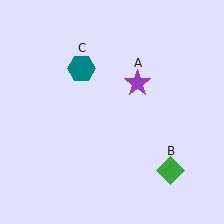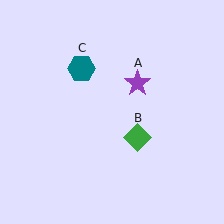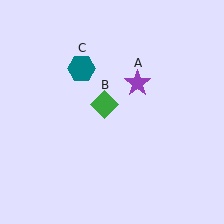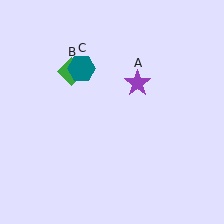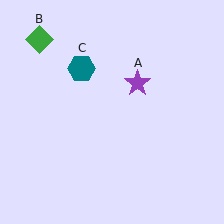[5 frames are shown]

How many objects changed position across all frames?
1 object changed position: green diamond (object B).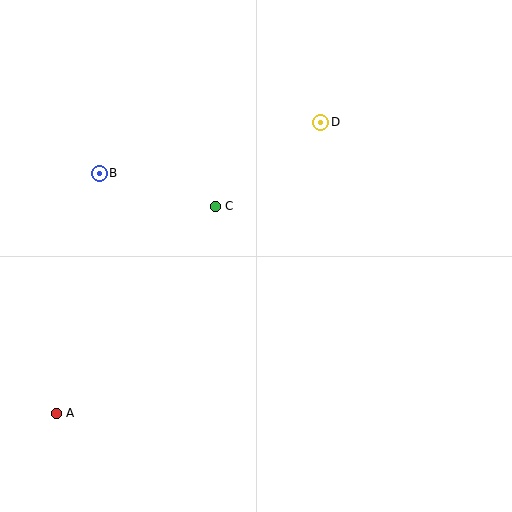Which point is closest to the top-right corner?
Point D is closest to the top-right corner.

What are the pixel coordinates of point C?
Point C is at (215, 206).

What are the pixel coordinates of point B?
Point B is at (99, 173).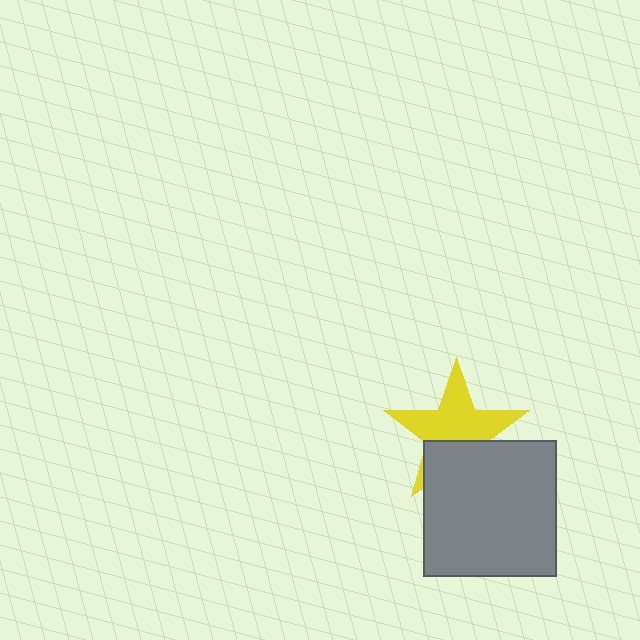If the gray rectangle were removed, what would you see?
You would see the complete yellow star.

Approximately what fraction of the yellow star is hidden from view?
Roughly 37% of the yellow star is hidden behind the gray rectangle.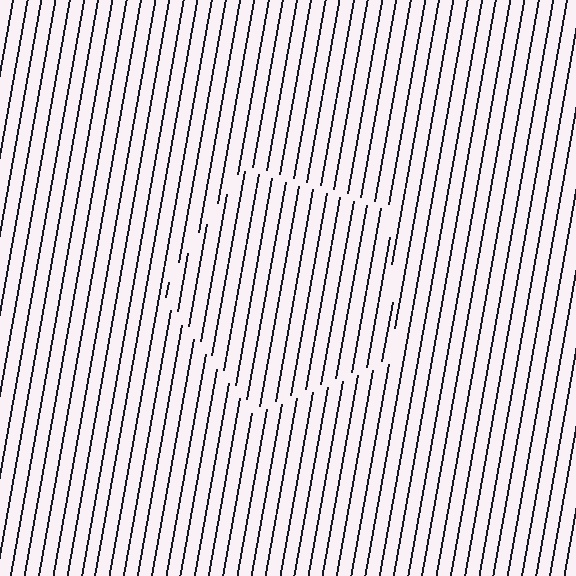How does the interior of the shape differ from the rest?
The interior of the shape contains the same grating, shifted by half a period — the contour is defined by the phase discontinuity where line-ends from the inner and outer gratings abut.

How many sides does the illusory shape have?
5 sides — the line-ends trace a pentagon.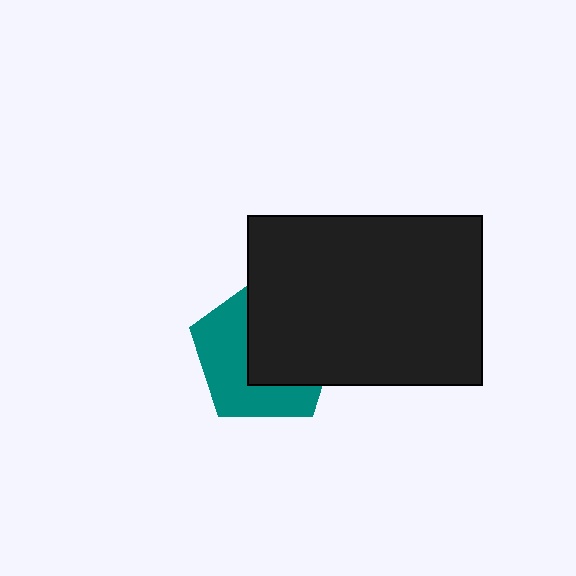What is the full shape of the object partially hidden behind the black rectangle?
The partially hidden object is a teal pentagon.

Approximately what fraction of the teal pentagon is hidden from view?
Roughly 51% of the teal pentagon is hidden behind the black rectangle.